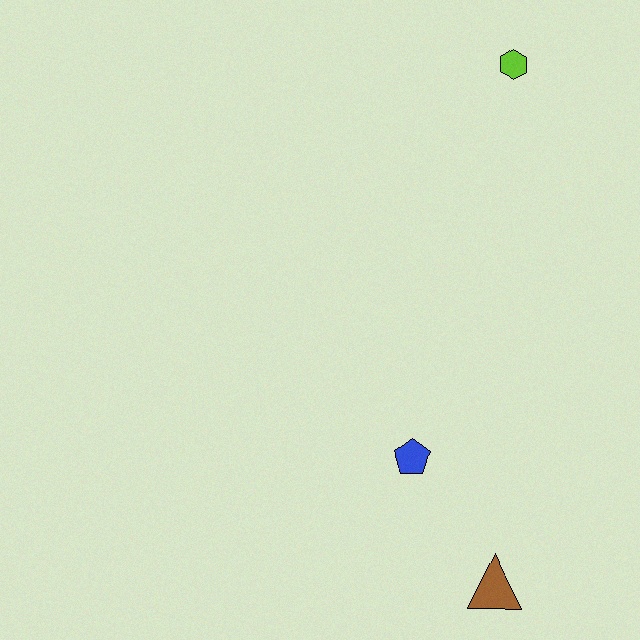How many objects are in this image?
There are 3 objects.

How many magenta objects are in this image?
There are no magenta objects.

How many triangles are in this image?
There is 1 triangle.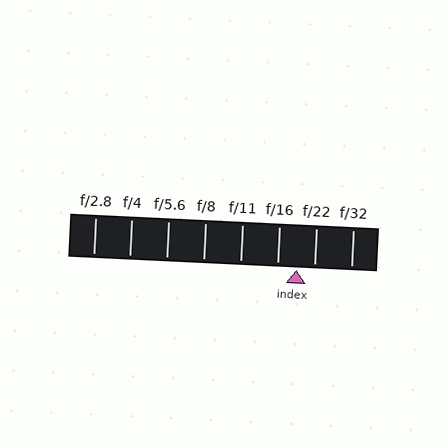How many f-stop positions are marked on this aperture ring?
There are 8 f-stop positions marked.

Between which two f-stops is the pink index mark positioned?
The index mark is between f/16 and f/22.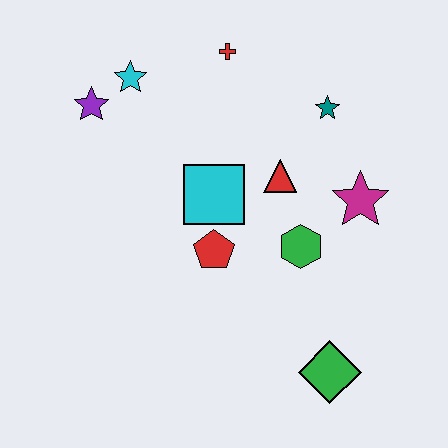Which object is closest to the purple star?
The cyan star is closest to the purple star.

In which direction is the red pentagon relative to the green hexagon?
The red pentagon is to the left of the green hexagon.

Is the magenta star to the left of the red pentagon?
No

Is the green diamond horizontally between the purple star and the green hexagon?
No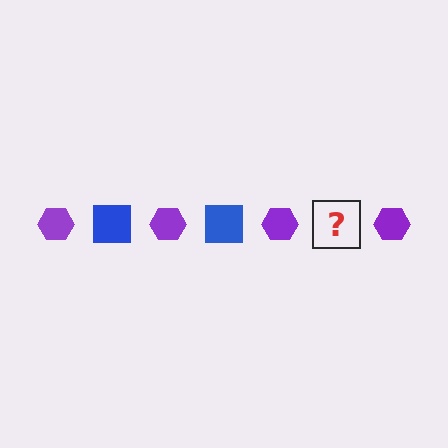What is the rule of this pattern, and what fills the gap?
The rule is that the pattern alternates between purple hexagon and blue square. The gap should be filled with a blue square.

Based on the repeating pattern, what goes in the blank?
The blank should be a blue square.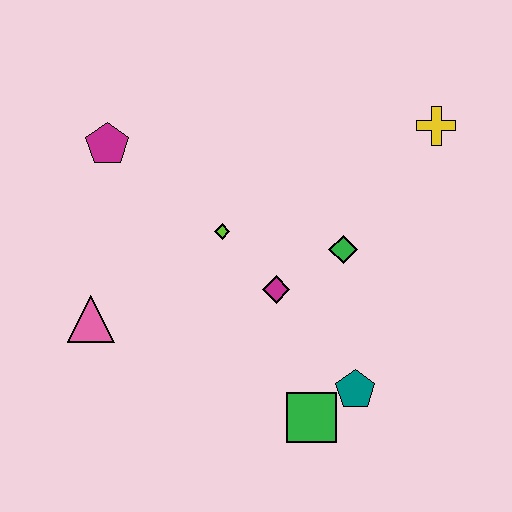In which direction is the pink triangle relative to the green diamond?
The pink triangle is to the left of the green diamond.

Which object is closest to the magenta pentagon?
The lime diamond is closest to the magenta pentagon.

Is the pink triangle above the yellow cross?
No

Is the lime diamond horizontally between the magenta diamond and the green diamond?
No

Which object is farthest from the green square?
The magenta pentagon is farthest from the green square.